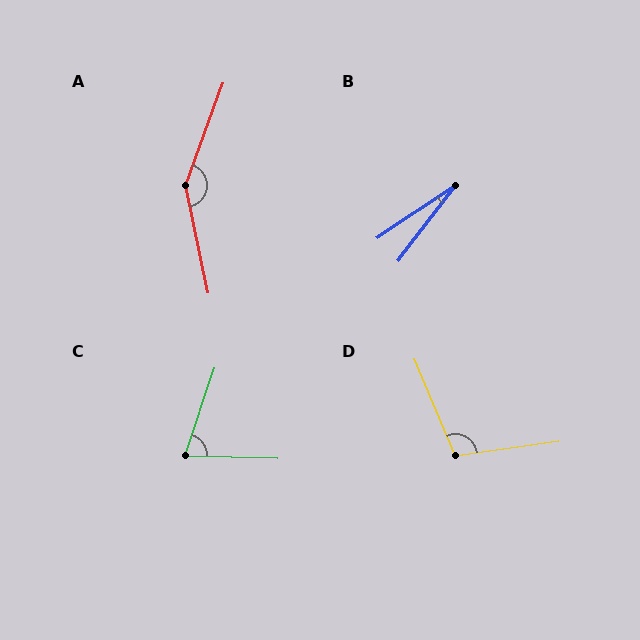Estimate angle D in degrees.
Approximately 105 degrees.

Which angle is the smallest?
B, at approximately 19 degrees.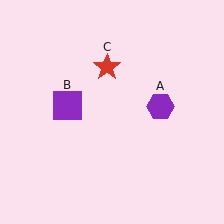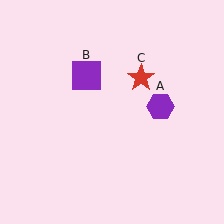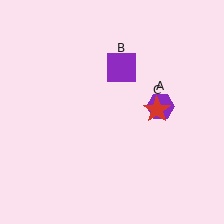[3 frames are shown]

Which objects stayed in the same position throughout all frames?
Purple hexagon (object A) remained stationary.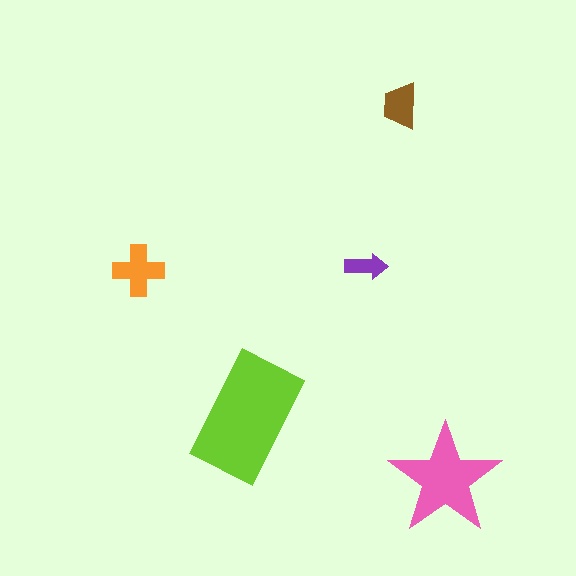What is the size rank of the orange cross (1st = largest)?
3rd.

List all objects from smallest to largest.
The purple arrow, the brown trapezoid, the orange cross, the pink star, the lime rectangle.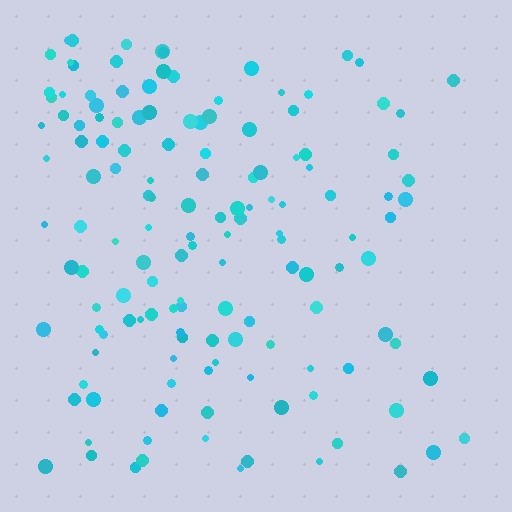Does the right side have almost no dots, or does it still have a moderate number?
Still a moderate number, just noticeably fewer than the left.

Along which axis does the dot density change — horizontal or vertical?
Horizontal.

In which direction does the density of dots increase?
From right to left, with the left side densest.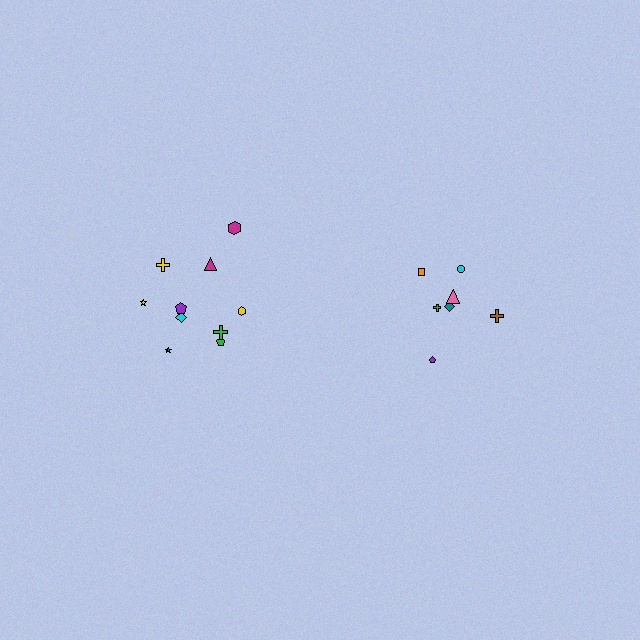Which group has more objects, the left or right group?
The left group.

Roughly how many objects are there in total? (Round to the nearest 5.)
Roughly 15 objects in total.